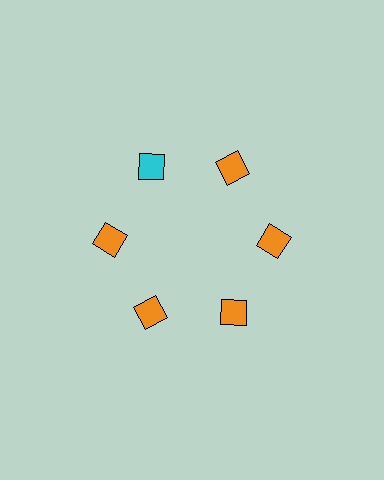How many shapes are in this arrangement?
There are 6 shapes arranged in a ring pattern.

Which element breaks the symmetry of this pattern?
The cyan diamond at roughly the 11 o'clock position breaks the symmetry. All other shapes are orange diamonds.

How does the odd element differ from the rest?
It has a different color: cyan instead of orange.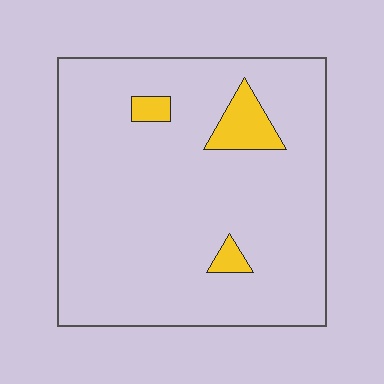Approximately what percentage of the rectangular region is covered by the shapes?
Approximately 5%.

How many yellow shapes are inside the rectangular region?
3.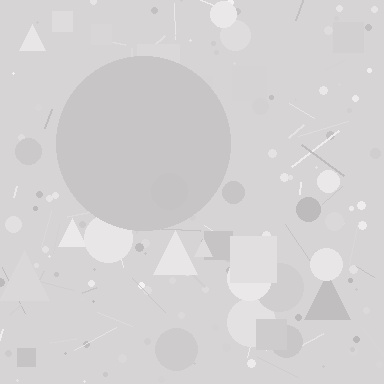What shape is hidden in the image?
A circle is hidden in the image.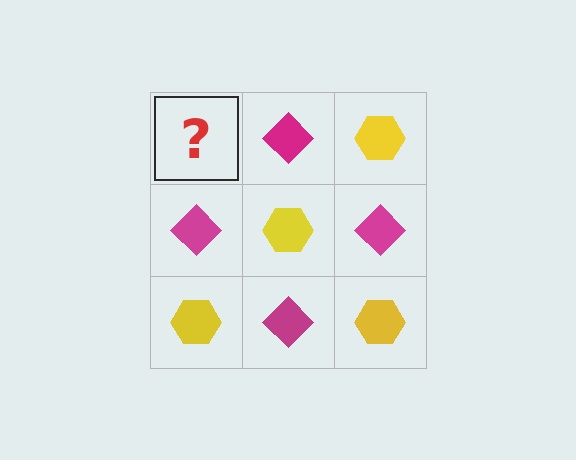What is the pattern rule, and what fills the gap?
The rule is that it alternates yellow hexagon and magenta diamond in a checkerboard pattern. The gap should be filled with a yellow hexagon.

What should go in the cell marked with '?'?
The missing cell should contain a yellow hexagon.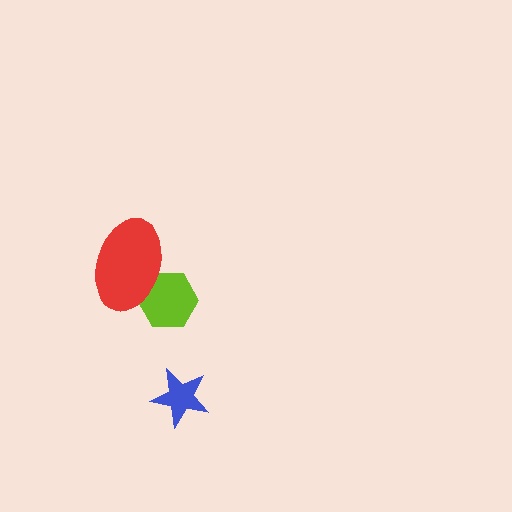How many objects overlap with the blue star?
0 objects overlap with the blue star.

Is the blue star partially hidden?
No, no other shape covers it.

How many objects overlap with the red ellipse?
1 object overlaps with the red ellipse.